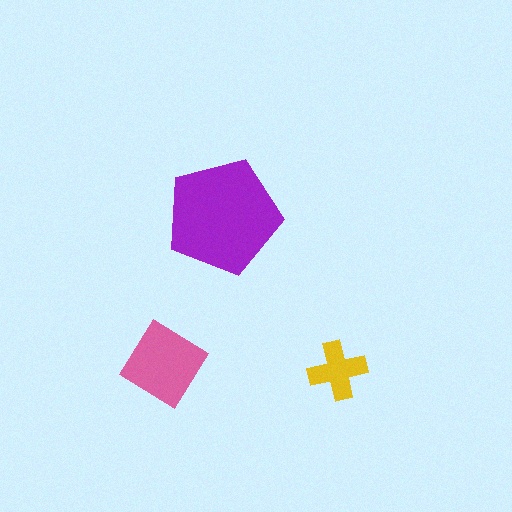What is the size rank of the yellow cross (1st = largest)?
3rd.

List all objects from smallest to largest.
The yellow cross, the pink diamond, the purple pentagon.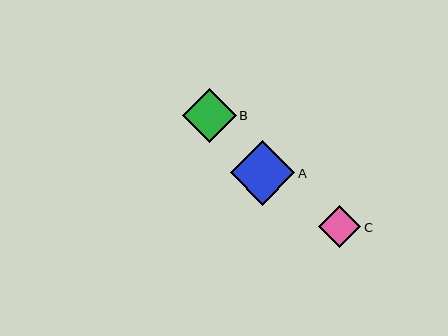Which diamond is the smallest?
Diamond C is the smallest with a size of approximately 42 pixels.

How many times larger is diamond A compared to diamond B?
Diamond A is approximately 1.2 times the size of diamond B.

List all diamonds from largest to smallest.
From largest to smallest: A, B, C.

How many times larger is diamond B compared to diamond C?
Diamond B is approximately 1.3 times the size of diamond C.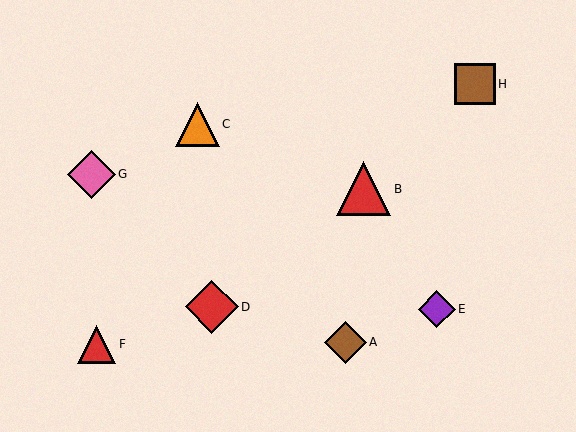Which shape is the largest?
The red triangle (labeled B) is the largest.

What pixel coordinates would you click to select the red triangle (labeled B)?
Click at (364, 189) to select the red triangle B.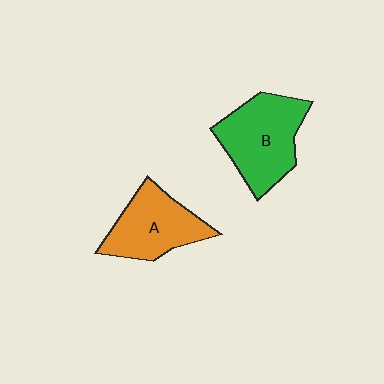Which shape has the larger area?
Shape B (green).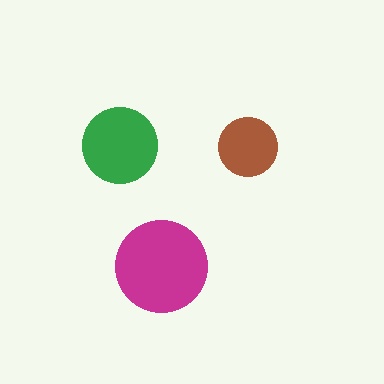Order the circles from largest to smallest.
the magenta one, the green one, the brown one.